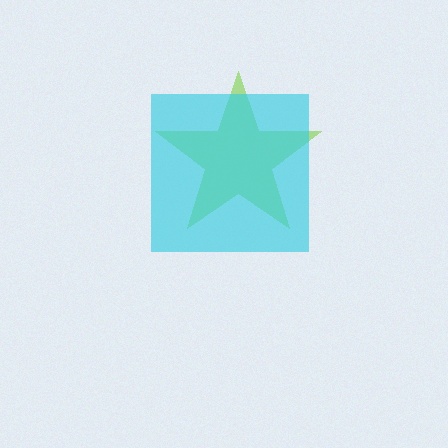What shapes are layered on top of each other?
The layered shapes are: a lime star, a cyan square.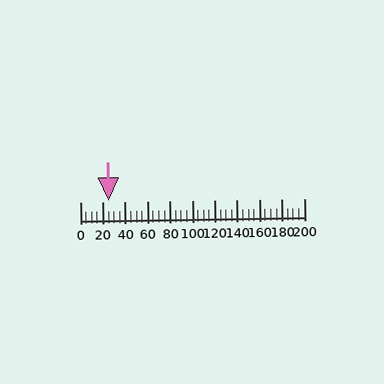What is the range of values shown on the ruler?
The ruler shows values from 0 to 200.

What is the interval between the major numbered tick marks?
The major tick marks are spaced 20 units apart.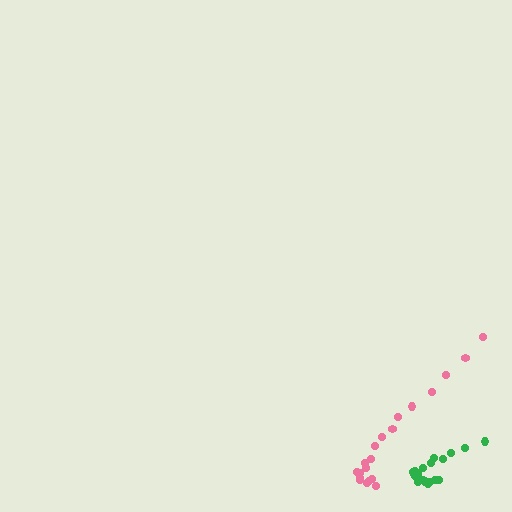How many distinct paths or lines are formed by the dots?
There are 2 distinct paths.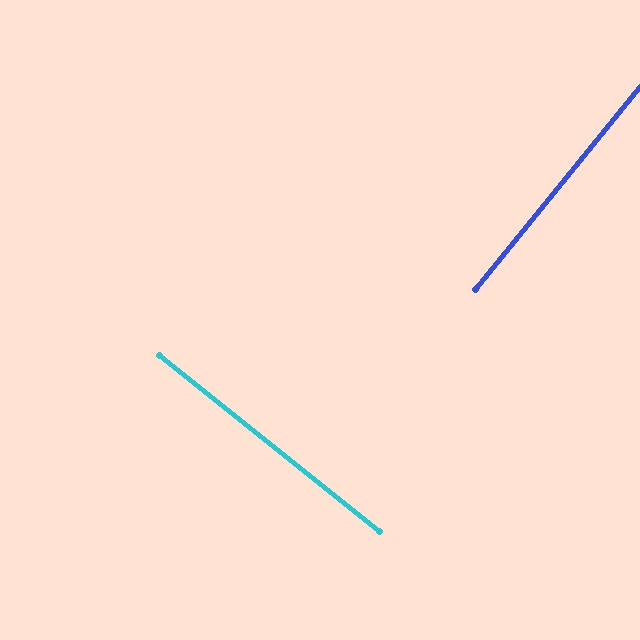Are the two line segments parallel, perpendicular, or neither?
Perpendicular — they meet at approximately 90°.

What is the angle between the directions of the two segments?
Approximately 90 degrees.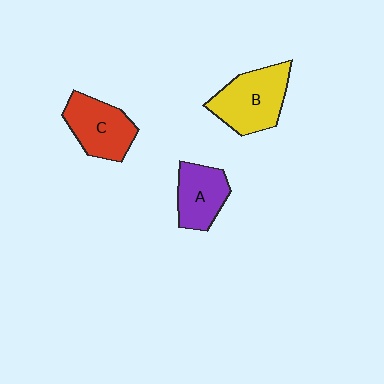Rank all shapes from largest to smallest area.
From largest to smallest: B (yellow), C (red), A (purple).